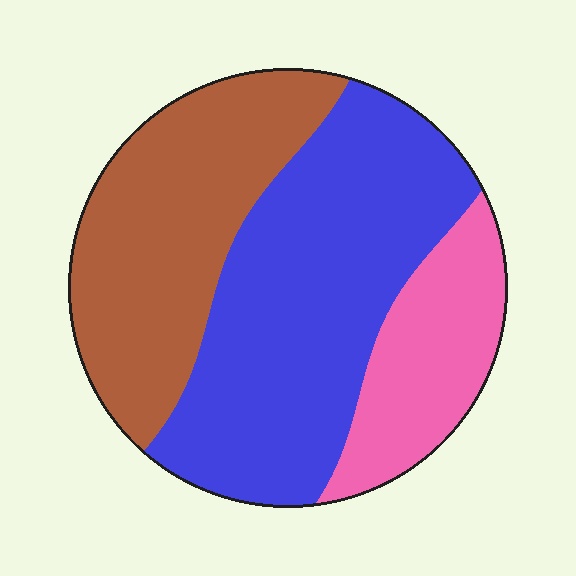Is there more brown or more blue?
Blue.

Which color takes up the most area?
Blue, at roughly 45%.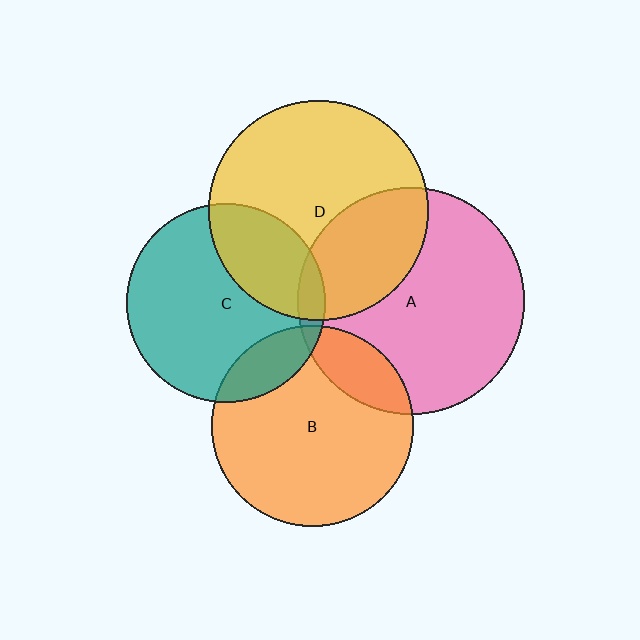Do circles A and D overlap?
Yes.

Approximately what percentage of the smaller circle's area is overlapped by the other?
Approximately 30%.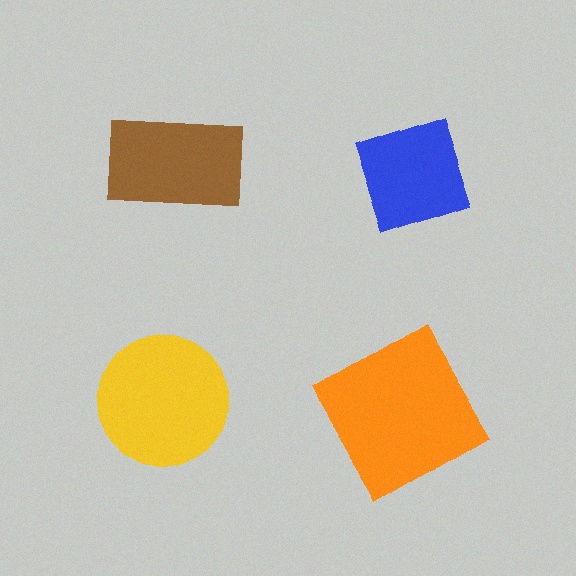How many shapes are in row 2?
2 shapes.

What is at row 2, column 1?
A yellow circle.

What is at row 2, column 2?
An orange diamond.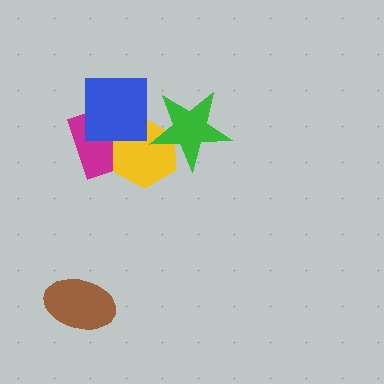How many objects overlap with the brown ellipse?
0 objects overlap with the brown ellipse.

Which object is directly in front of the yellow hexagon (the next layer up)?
The green star is directly in front of the yellow hexagon.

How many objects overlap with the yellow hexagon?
3 objects overlap with the yellow hexagon.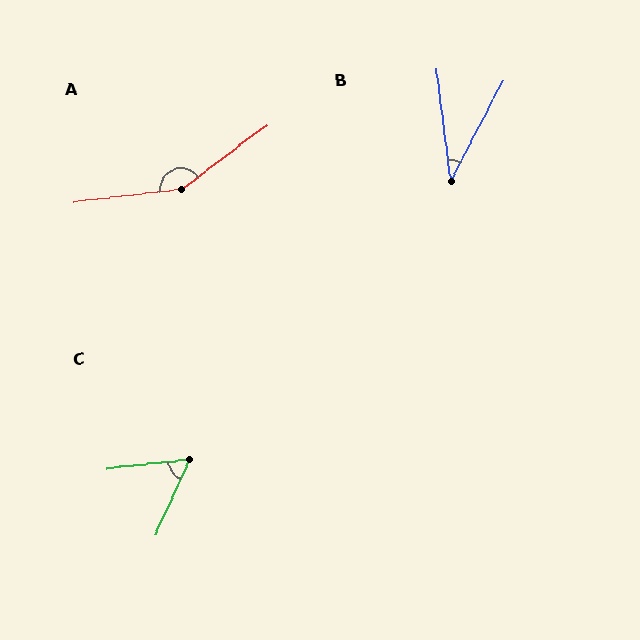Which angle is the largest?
A, at approximately 150 degrees.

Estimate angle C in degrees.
Approximately 59 degrees.